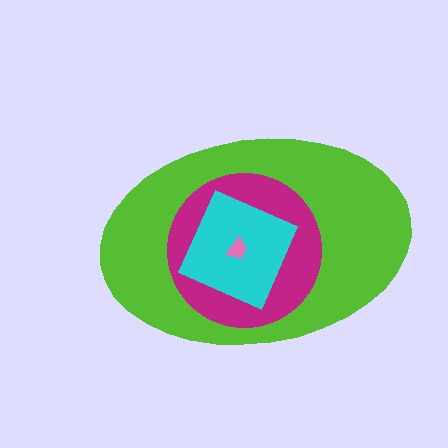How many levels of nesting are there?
4.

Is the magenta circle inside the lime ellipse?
Yes.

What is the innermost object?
The pink trapezoid.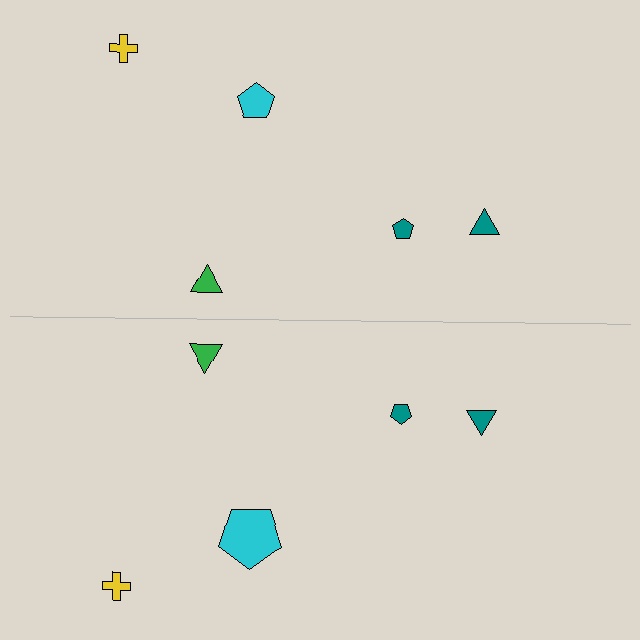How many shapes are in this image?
There are 10 shapes in this image.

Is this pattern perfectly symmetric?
No, the pattern is not perfectly symmetric. The cyan pentagon on the bottom side has a different size than its mirror counterpart.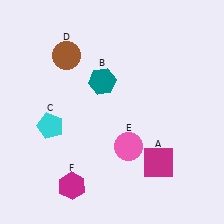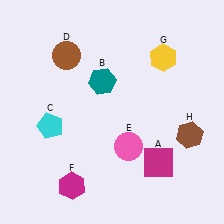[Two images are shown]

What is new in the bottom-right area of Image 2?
A brown hexagon (H) was added in the bottom-right area of Image 2.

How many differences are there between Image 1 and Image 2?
There are 2 differences between the two images.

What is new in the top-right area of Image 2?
A yellow hexagon (G) was added in the top-right area of Image 2.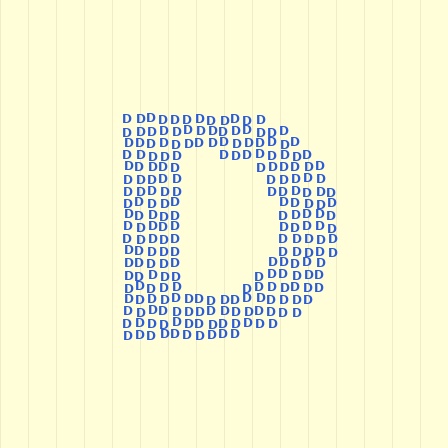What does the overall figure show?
The overall figure shows the letter D.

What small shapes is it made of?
It is made of small letter D's.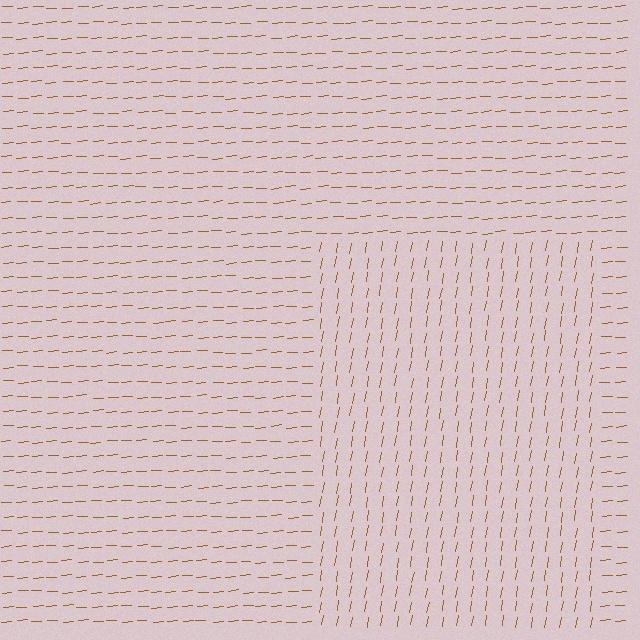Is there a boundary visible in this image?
Yes, there is a texture boundary formed by a change in line orientation.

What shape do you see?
I see a rectangle.